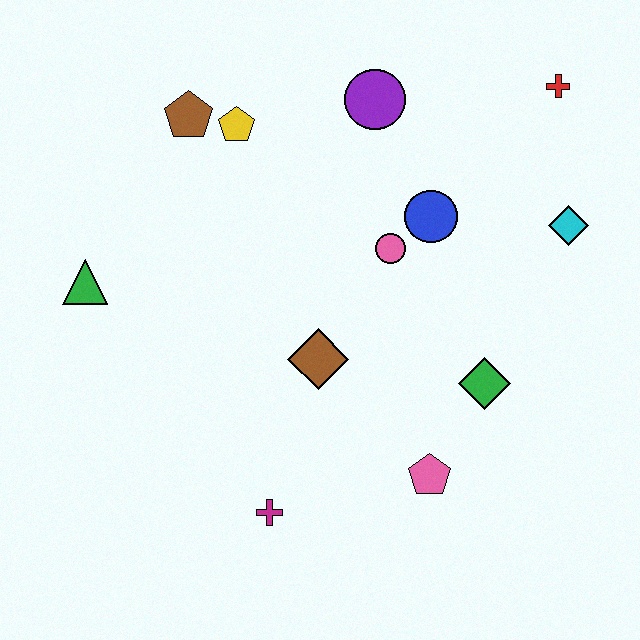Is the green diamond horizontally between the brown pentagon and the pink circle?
No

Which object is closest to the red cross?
The cyan diamond is closest to the red cross.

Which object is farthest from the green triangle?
The red cross is farthest from the green triangle.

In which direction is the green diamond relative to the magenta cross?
The green diamond is to the right of the magenta cross.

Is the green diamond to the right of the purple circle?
Yes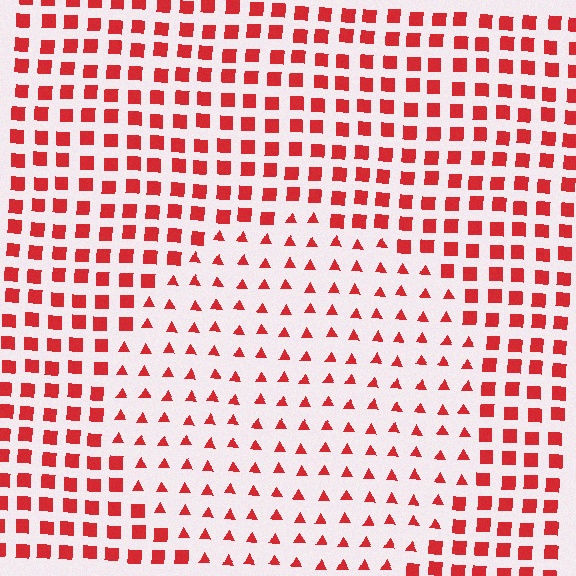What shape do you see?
I see a circle.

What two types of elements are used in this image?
The image uses triangles inside the circle region and squares outside it.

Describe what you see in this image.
The image is filled with small red elements arranged in a uniform grid. A circle-shaped region contains triangles, while the surrounding area contains squares. The boundary is defined purely by the change in element shape.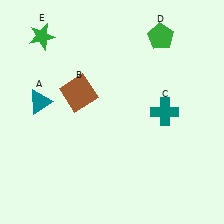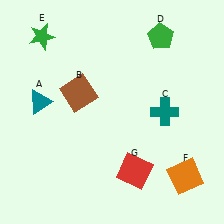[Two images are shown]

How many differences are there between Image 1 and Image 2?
There are 2 differences between the two images.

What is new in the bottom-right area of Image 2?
A red square (G) was added in the bottom-right area of Image 2.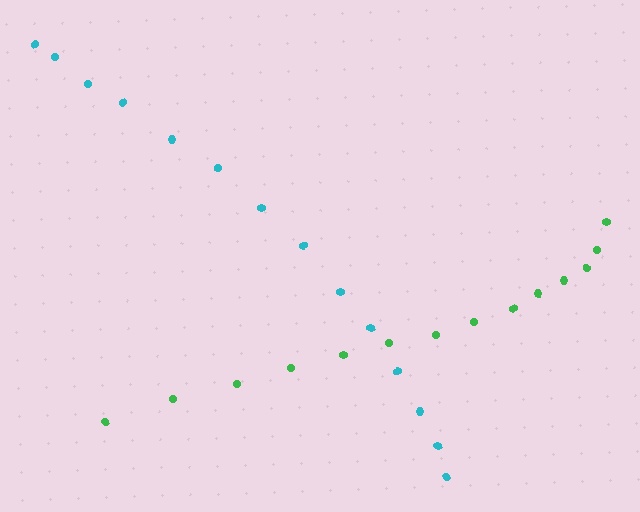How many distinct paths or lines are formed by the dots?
There are 2 distinct paths.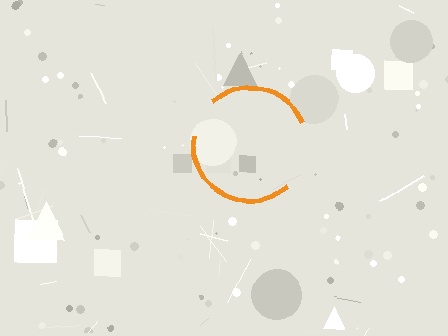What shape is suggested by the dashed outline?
The dashed outline suggests a circle.